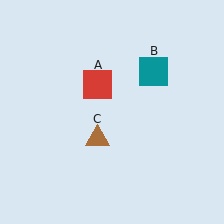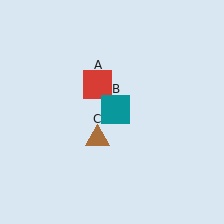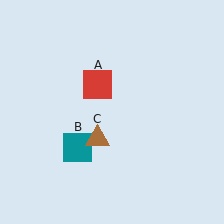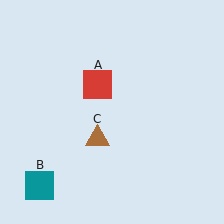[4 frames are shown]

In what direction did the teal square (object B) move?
The teal square (object B) moved down and to the left.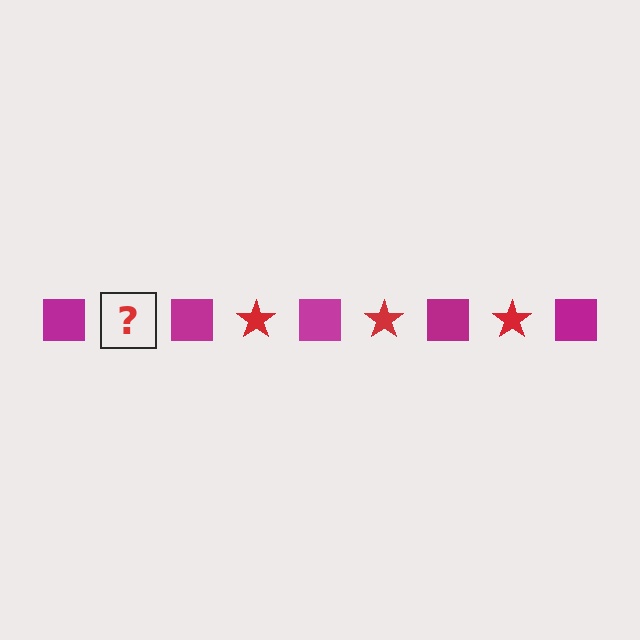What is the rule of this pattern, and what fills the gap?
The rule is that the pattern alternates between magenta square and red star. The gap should be filled with a red star.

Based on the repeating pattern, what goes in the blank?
The blank should be a red star.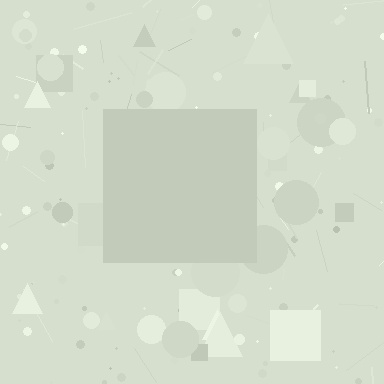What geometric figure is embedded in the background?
A square is embedded in the background.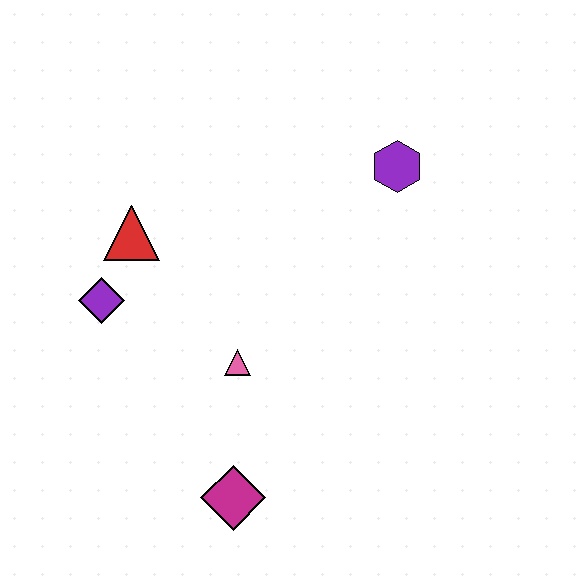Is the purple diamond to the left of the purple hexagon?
Yes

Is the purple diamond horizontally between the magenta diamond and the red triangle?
No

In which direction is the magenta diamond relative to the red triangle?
The magenta diamond is below the red triangle.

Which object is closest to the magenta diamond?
The pink triangle is closest to the magenta diamond.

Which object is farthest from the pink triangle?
The purple hexagon is farthest from the pink triangle.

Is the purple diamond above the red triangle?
No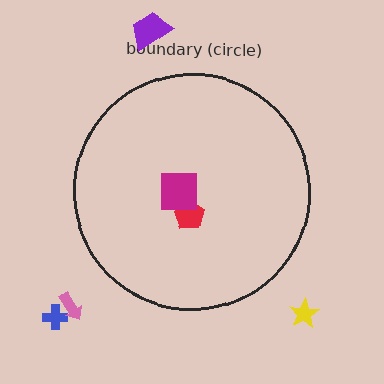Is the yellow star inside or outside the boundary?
Outside.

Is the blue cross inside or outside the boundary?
Outside.